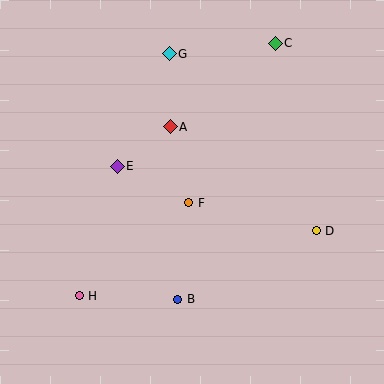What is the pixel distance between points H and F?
The distance between H and F is 144 pixels.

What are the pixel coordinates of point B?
Point B is at (178, 299).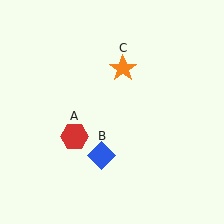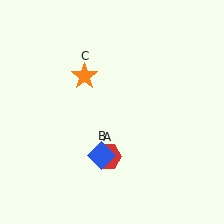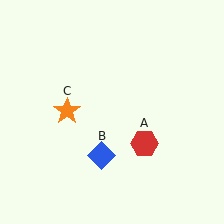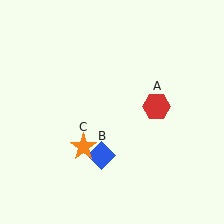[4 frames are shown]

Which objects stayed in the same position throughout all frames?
Blue diamond (object B) remained stationary.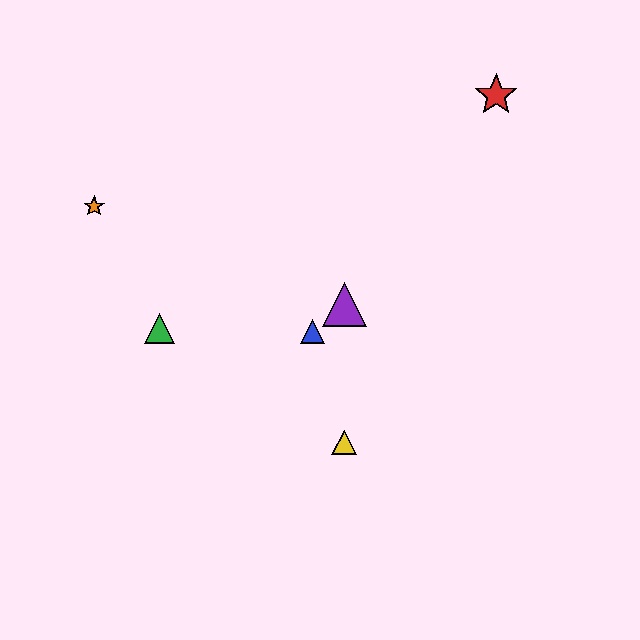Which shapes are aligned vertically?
The yellow triangle, the purple triangle are aligned vertically.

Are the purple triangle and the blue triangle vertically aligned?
No, the purple triangle is at x≈344 and the blue triangle is at x≈312.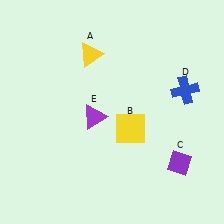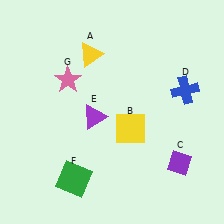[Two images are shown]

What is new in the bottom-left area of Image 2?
A green square (F) was added in the bottom-left area of Image 2.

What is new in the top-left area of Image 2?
A pink star (G) was added in the top-left area of Image 2.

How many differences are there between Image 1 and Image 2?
There are 2 differences between the two images.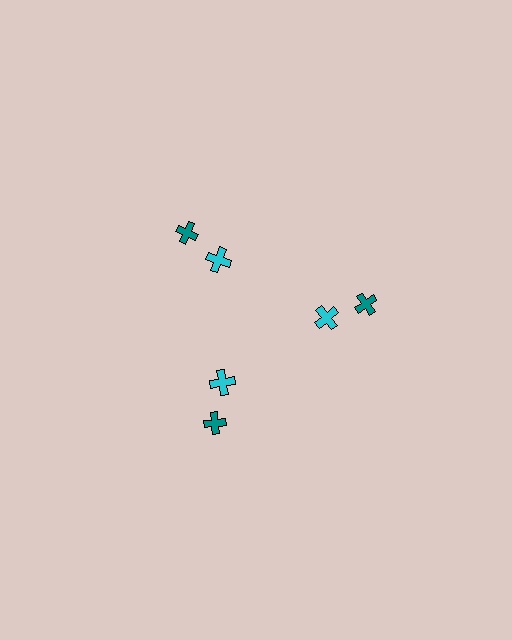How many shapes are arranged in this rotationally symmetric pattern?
There are 6 shapes, arranged in 3 groups of 2.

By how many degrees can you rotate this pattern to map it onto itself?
The pattern maps onto itself every 120 degrees of rotation.